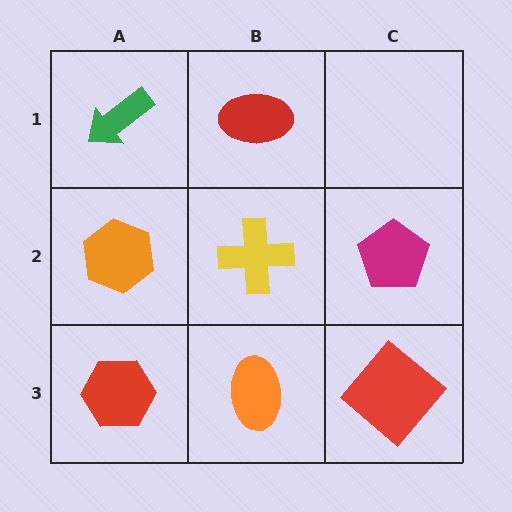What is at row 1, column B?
A red ellipse.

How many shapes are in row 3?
3 shapes.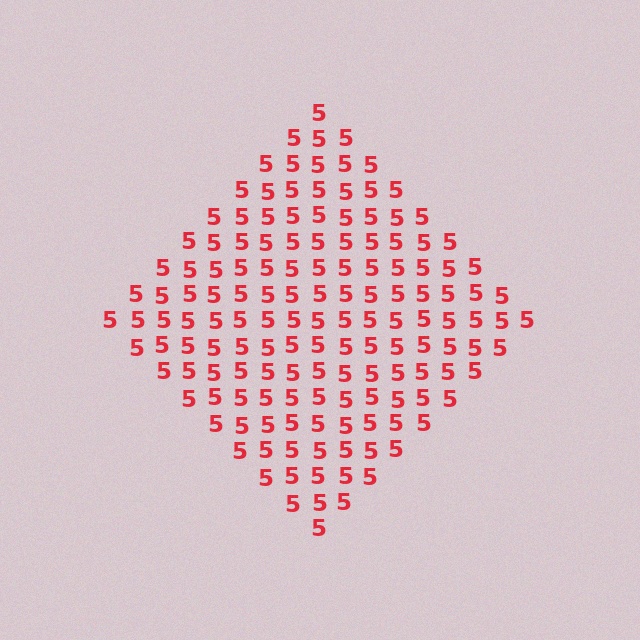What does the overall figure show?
The overall figure shows a diamond.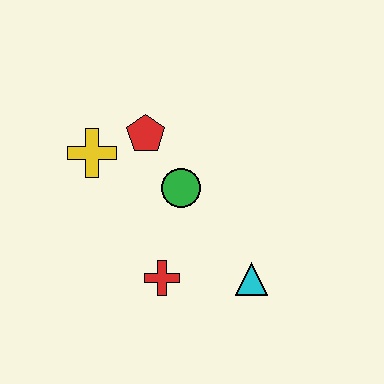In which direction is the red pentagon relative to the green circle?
The red pentagon is above the green circle.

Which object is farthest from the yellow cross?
The cyan triangle is farthest from the yellow cross.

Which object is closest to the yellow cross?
The red pentagon is closest to the yellow cross.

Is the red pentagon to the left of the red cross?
Yes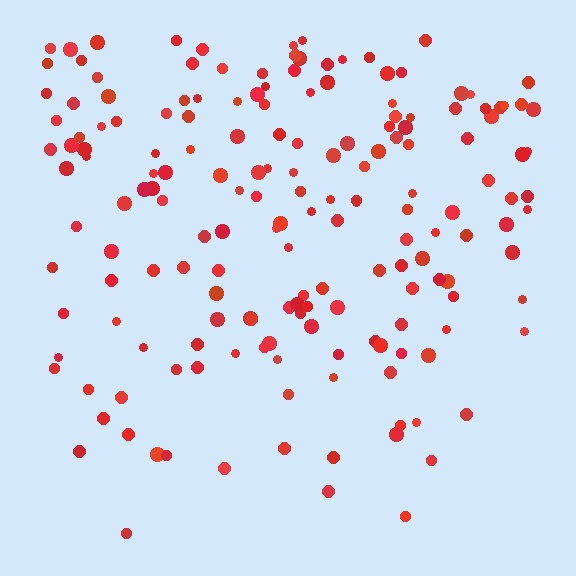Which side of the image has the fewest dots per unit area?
The bottom.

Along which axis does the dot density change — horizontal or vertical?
Vertical.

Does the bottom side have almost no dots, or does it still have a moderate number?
Still a moderate number, just noticeably fewer than the top.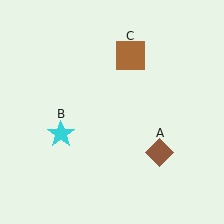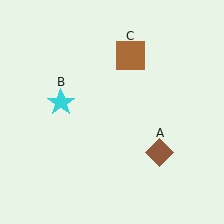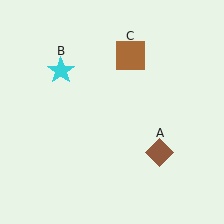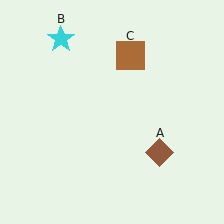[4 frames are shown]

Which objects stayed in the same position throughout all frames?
Brown diamond (object A) and brown square (object C) remained stationary.